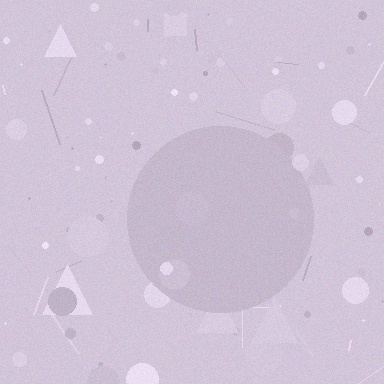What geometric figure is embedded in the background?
A circle is embedded in the background.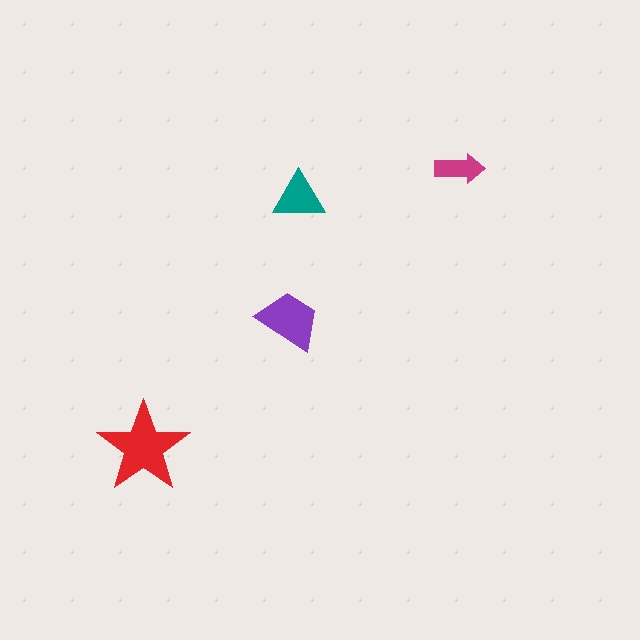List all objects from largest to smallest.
The red star, the purple trapezoid, the teal triangle, the magenta arrow.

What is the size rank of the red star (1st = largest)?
1st.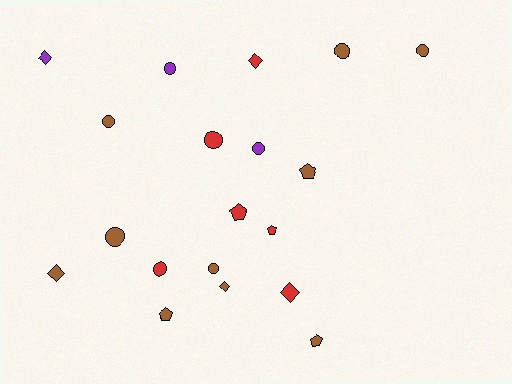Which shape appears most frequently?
Circle, with 9 objects.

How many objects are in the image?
There are 19 objects.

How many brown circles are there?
There are 5 brown circles.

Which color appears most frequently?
Brown, with 10 objects.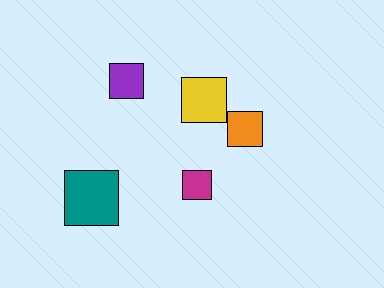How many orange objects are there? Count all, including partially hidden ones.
There is 1 orange object.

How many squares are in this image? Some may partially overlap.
There are 5 squares.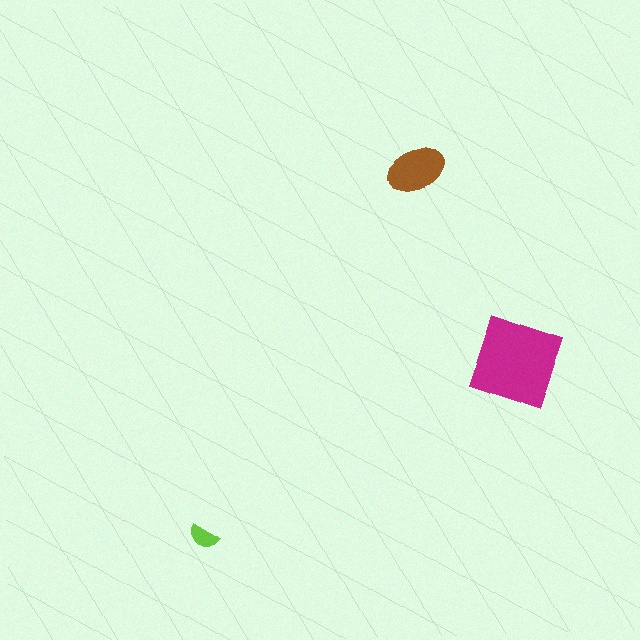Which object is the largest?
The magenta square.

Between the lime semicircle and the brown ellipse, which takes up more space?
The brown ellipse.